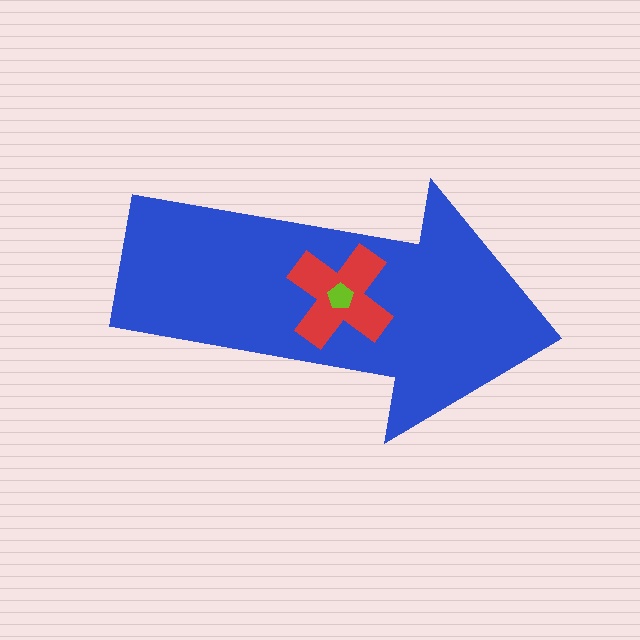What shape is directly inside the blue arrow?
The red cross.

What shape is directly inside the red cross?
The lime pentagon.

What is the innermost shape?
The lime pentagon.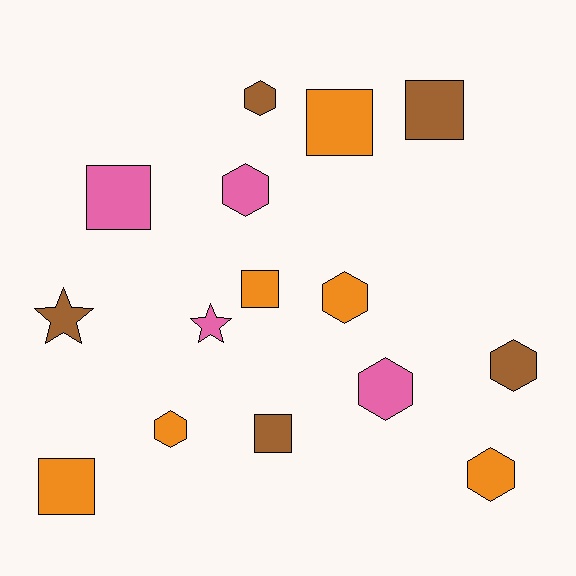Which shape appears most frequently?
Hexagon, with 7 objects.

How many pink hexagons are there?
There are 2 pink hexagons.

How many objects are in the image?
There are 15 objects.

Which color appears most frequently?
Orange, with 6 objects.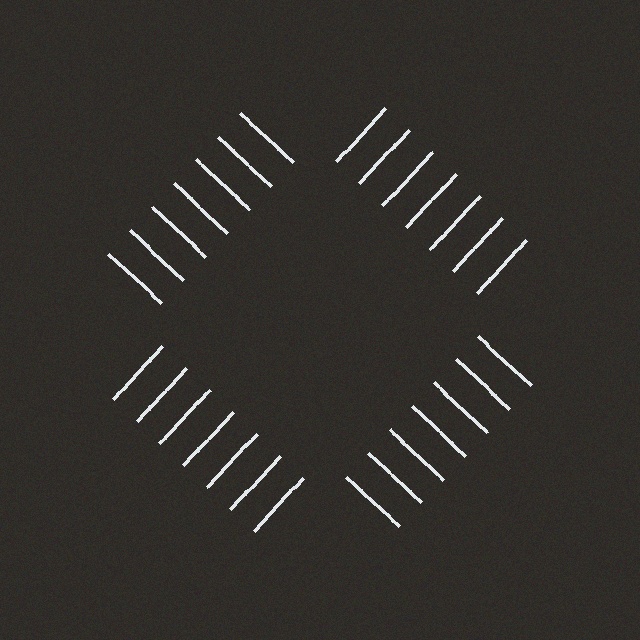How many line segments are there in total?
28 — 7 along each of the 4 edges.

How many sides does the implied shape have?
4 sides — the line-ends trace a square.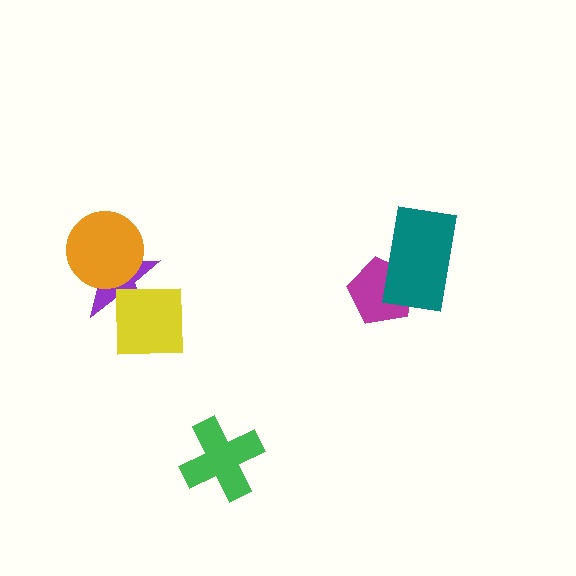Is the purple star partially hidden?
Yes, it is partially covered by another shape.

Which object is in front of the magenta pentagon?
The teal rectangle is in front of the magenta pentagon.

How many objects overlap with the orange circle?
1 object overlaps with the orange circle.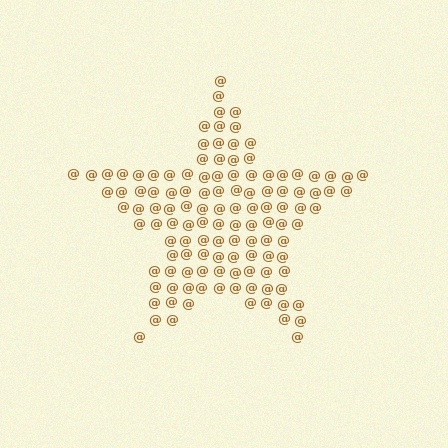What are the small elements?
The small elements are at signs.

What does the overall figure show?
The overall figure shows a star.